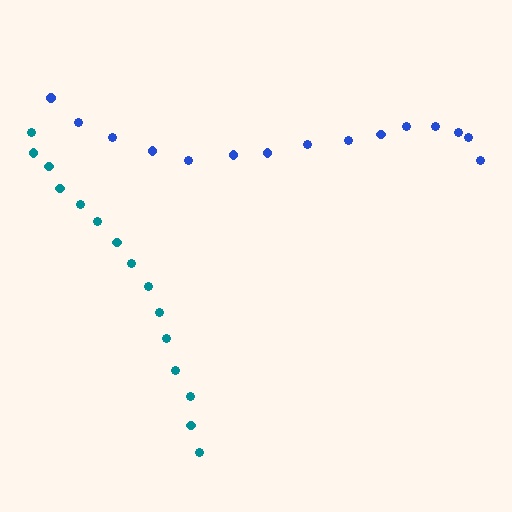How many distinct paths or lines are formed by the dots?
There are 2 distinct paths.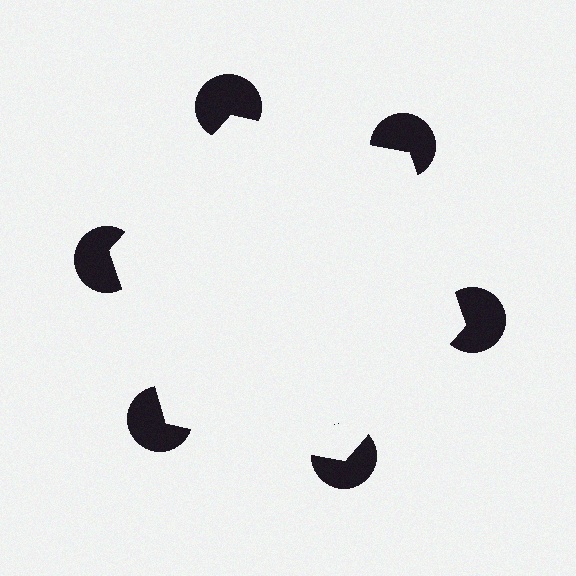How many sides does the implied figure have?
6 sides.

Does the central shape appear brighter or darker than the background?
It typically appears slightly brighter than the background, even though no actual brightness change is drawn.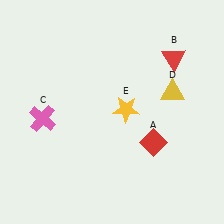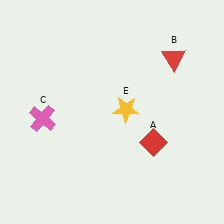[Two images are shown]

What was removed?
The yellow triangle (D) was removed in Image 2.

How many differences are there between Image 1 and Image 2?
There is 1 difference between the two images.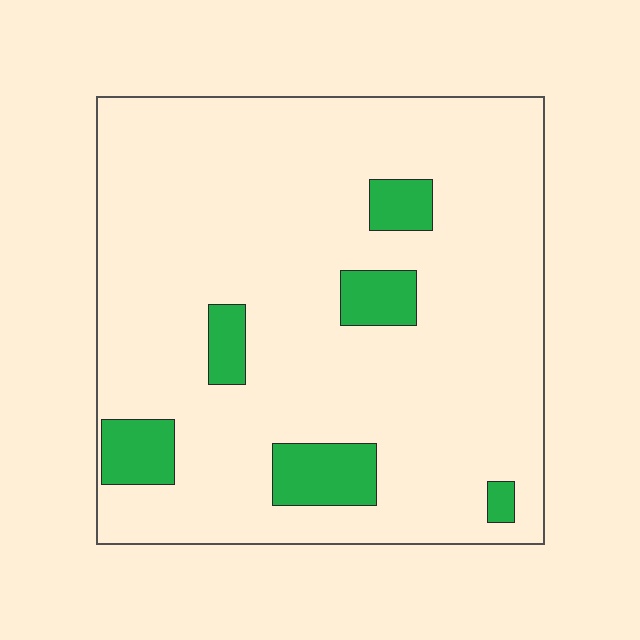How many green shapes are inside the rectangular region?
6.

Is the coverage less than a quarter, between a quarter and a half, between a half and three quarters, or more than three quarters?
Less than a quarter.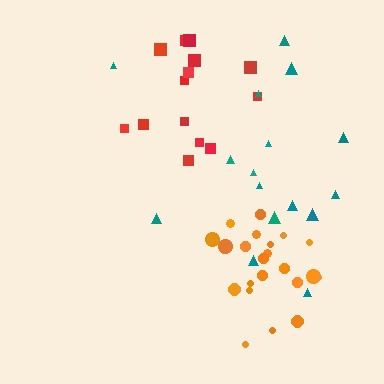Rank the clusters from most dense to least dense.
orange, red, teal.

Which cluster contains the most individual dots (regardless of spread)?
Orange (23).